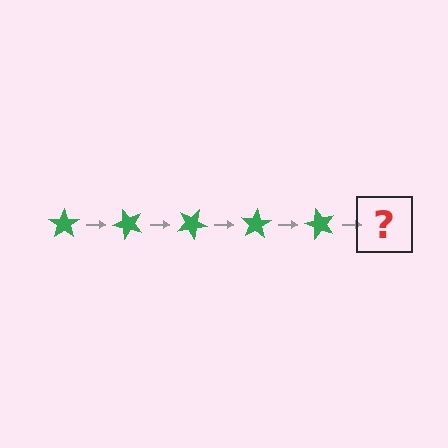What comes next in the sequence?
The next element should be a green star rotated 250 degrees.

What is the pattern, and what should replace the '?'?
The pattern is that the star rotates 50 degrees each step. The '?' should be a green star rotated 250 degrees.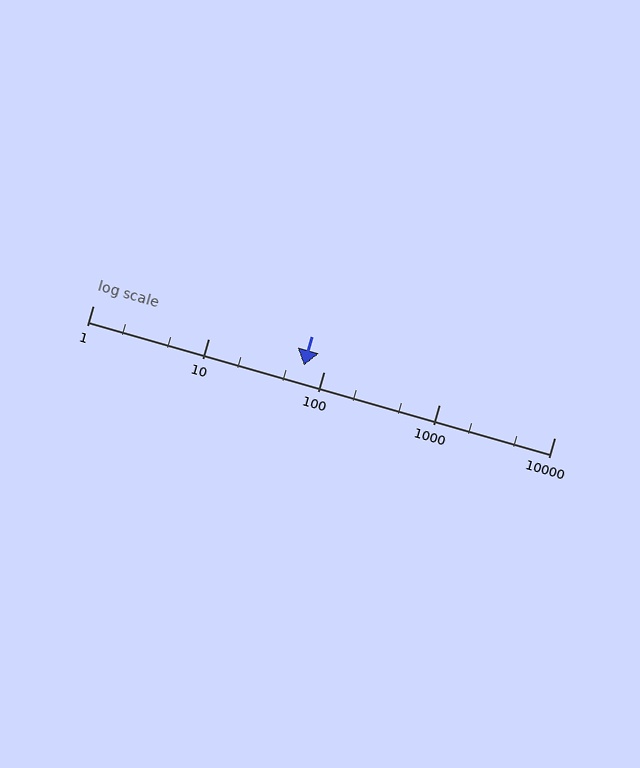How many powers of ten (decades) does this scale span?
The scale spans 4 decades, from 1 to 10000.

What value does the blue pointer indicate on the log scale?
The pointer indicates approximately 67.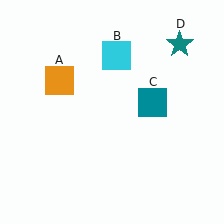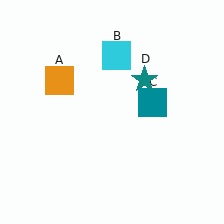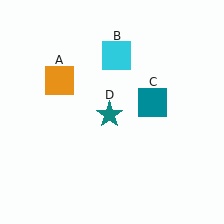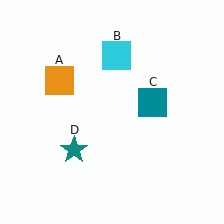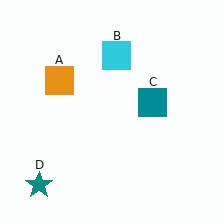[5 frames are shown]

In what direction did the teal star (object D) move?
The teal star (object D) moved down and to the left.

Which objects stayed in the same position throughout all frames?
Orange square (object A) and cyan square (object B) and teal square (object C) remained stationary.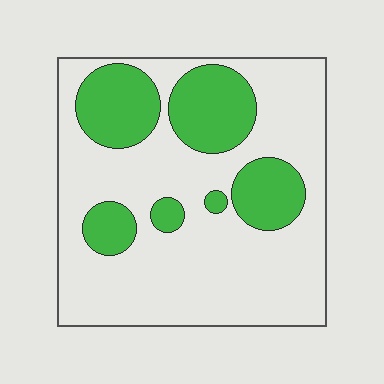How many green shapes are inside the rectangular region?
6.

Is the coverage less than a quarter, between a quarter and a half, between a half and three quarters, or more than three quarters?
Between a quarter and a half.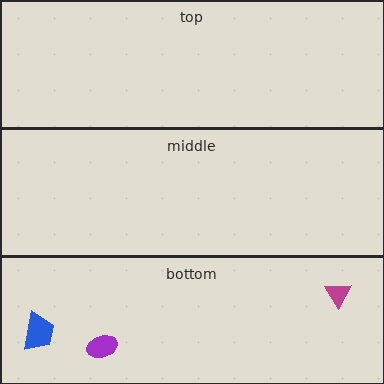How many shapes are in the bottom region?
3.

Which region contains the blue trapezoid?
The bottom region.